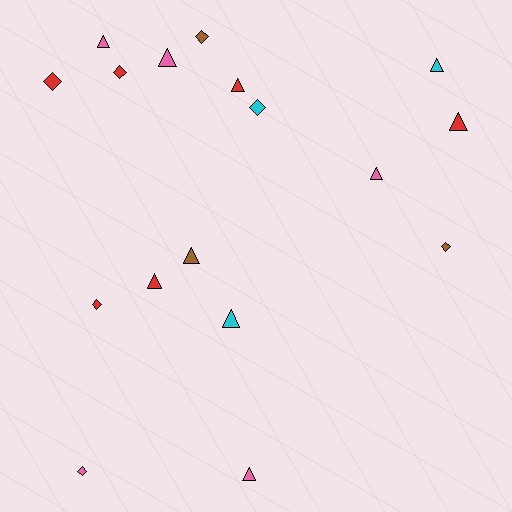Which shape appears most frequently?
Triangle, with 10 objects.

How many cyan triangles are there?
There are 2 cyan triangles.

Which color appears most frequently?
Red, with 6 objects.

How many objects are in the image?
There are 17 objects.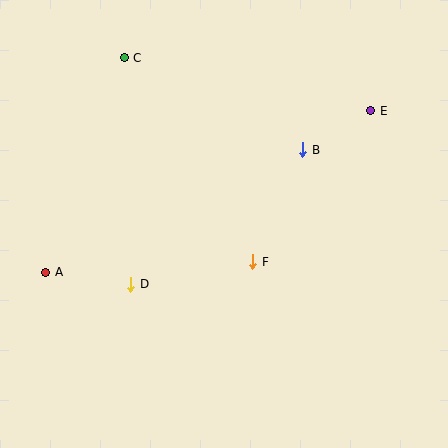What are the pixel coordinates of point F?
Point F is at (253, 262).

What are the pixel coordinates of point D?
Point D is at (131, 284).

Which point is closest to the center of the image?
Point F at (253, 262) is closest to the center.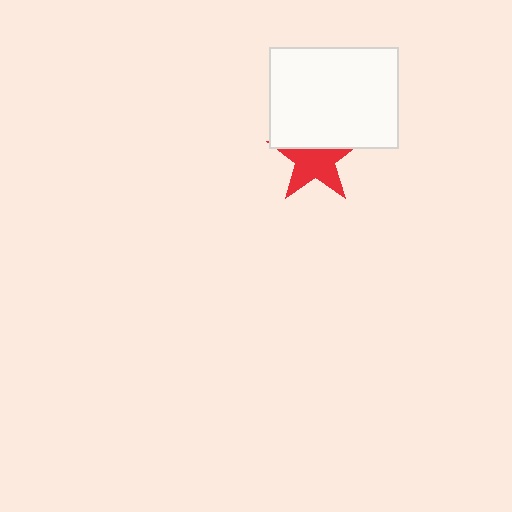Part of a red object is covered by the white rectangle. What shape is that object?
It is a star.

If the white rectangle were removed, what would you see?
You would see the complete red star.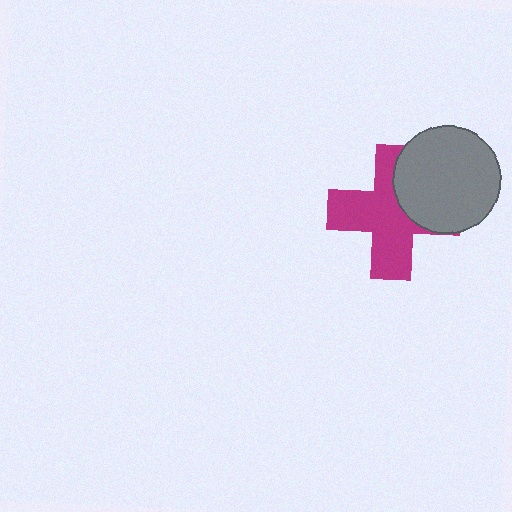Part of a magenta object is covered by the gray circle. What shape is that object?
It is a cross.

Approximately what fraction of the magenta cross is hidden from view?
Roughly 34% of the magenta cross is hidden behind the gray circle.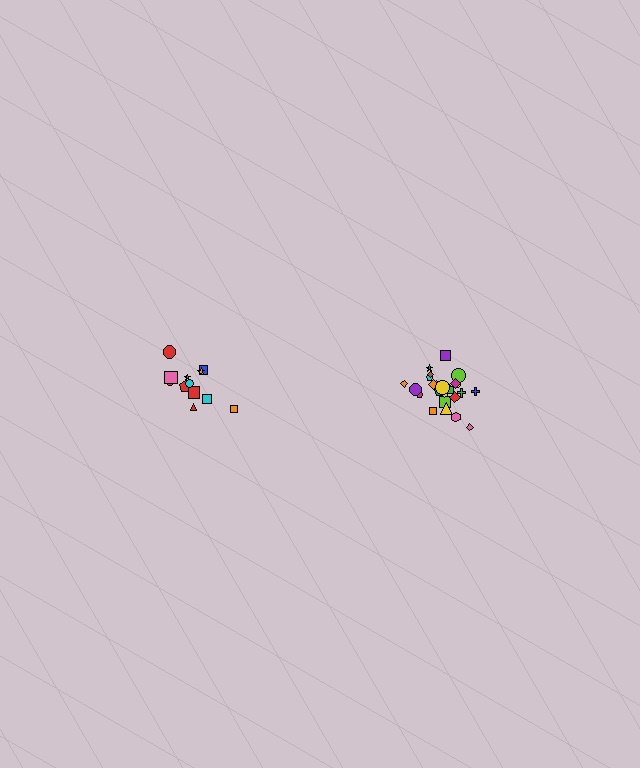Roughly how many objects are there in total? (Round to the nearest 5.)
Roughly 35 objects in total.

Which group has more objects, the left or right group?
The right group.